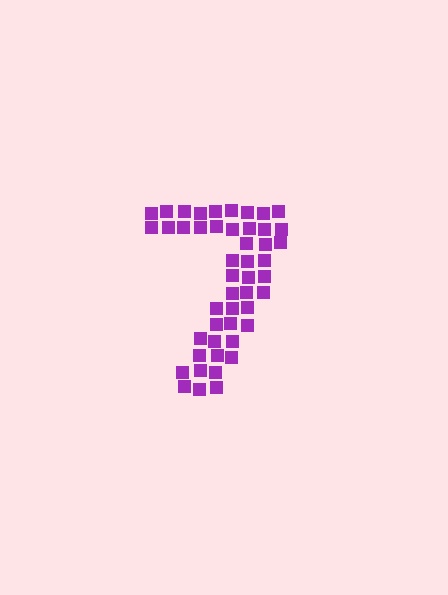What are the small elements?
The small elements are squares.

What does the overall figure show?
The overall figure shows the digit 7.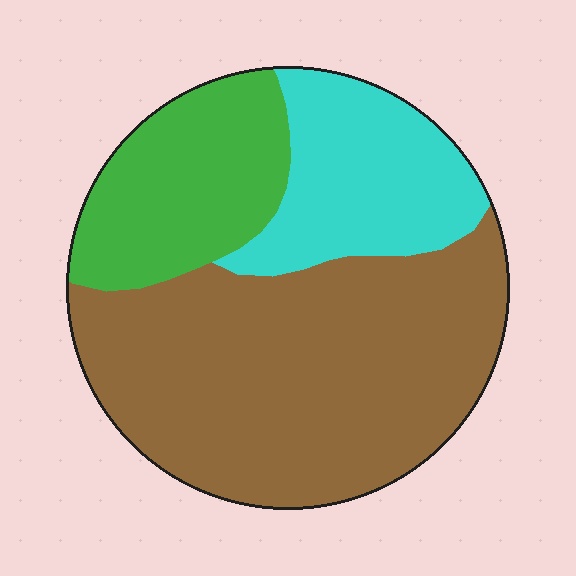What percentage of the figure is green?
Green covers 22% of the figure.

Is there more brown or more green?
Brown.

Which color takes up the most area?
Brown, at roughly 55%.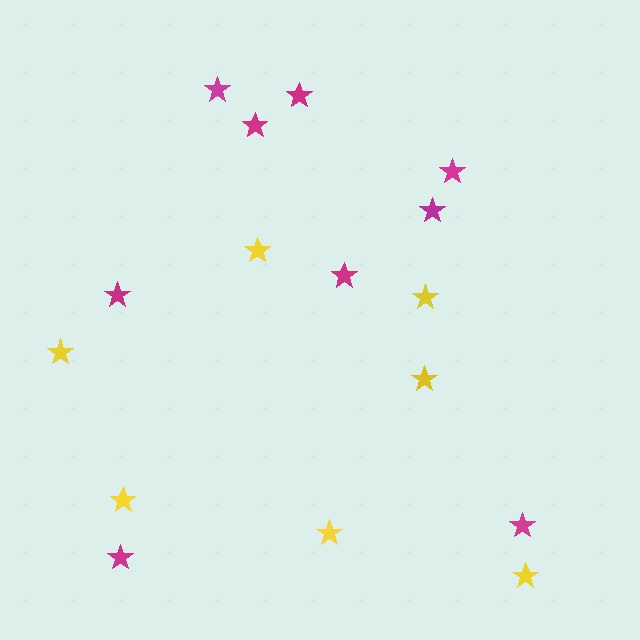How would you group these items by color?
There are 2 groups: one group of magenta stars (9) and one group of yellow stars (7).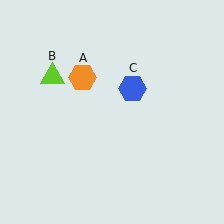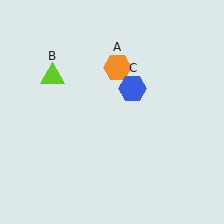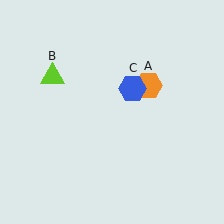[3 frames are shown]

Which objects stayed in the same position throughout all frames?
Lime triangle (object B) and blue hexagon (object C) remained stationary.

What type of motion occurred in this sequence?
The orange hexagon (object A) rotated clockwise around the center of the scene.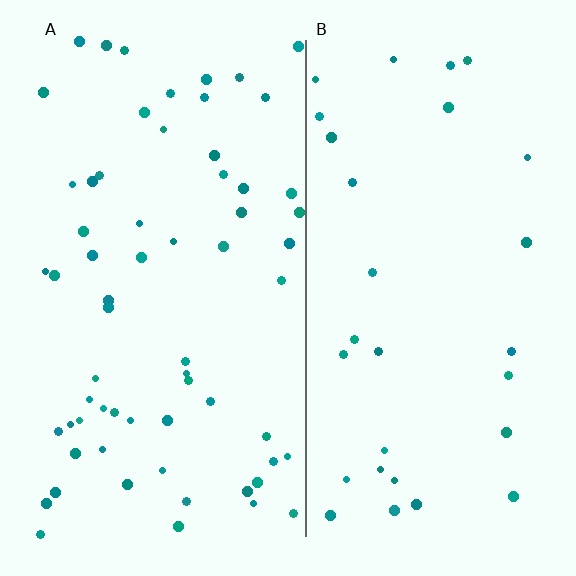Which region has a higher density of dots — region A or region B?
A (the left).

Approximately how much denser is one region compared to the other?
Approximately 2.1× — region A over region B.